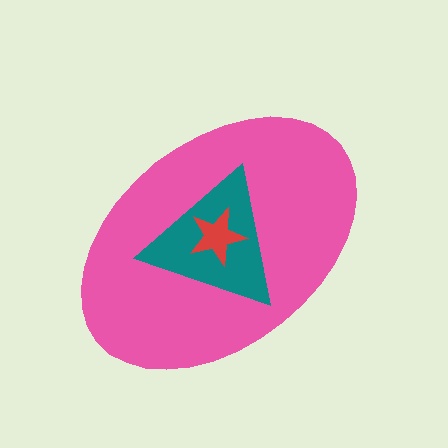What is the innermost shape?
The red star.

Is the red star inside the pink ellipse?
Yes.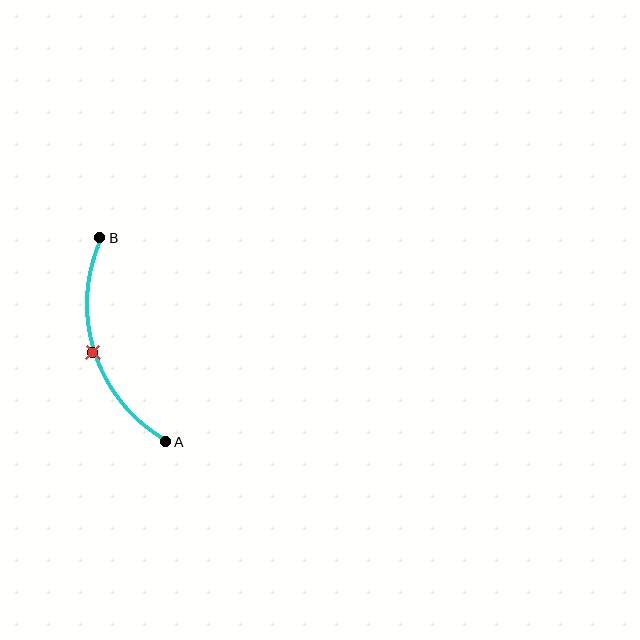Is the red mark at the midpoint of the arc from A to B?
Yes. The red mark lies on the arc at equal arc-length from both A and B — it is the arc midpoint.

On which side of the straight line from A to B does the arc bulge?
The arc bulges to the left of the straight line connecting A and B.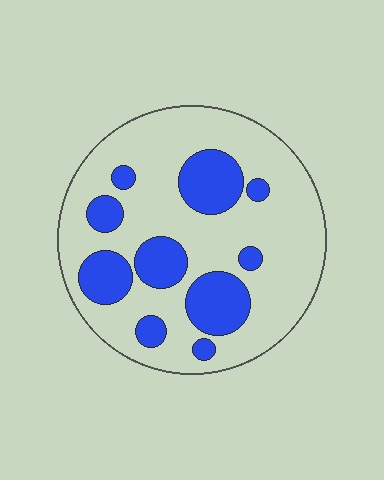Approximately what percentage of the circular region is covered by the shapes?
Approximately 25%.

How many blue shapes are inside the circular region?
10.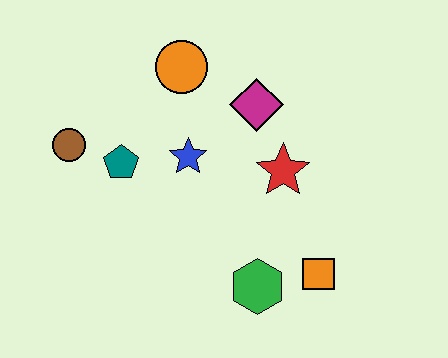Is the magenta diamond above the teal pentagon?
Yes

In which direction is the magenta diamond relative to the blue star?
The magenta diamond is to the right of the blue star.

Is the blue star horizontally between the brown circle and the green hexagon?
Yes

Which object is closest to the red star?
The magenta diamond is closest to the red star.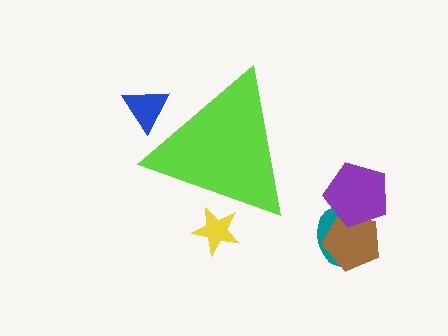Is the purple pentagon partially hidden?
No, the purple pentagon is fully visible.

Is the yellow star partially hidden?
Yes, the yellow star is partially hidden behind the lime triangle.